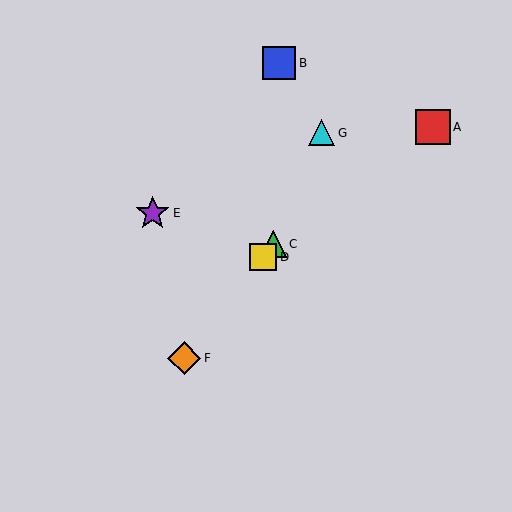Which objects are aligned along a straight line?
Objects C, D, F are aligned along a straight line.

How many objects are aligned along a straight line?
3 objects (C, D, F) are aligned along a straight line.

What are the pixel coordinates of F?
Object F is at (184, 358).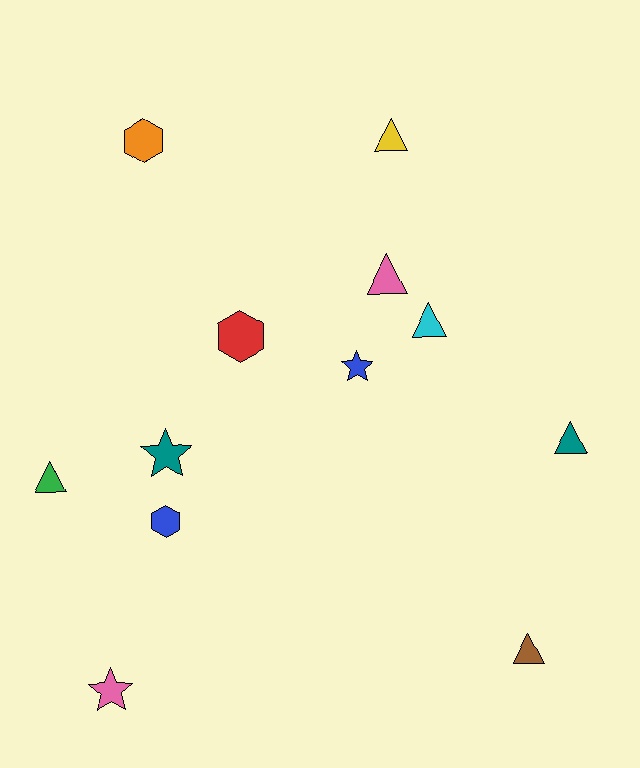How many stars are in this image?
There are 3 stars.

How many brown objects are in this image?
There is 1 brown object.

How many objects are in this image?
There are 12 objects.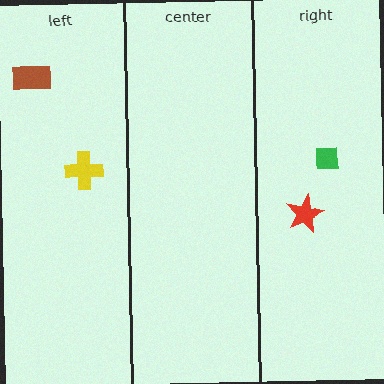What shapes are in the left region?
The brown rectangle, the yellow cross.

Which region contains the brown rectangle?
The left region.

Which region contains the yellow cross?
The left region.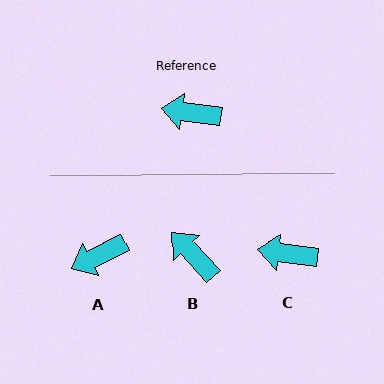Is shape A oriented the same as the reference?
No, it is off by about 34 degrees.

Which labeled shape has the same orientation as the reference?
C.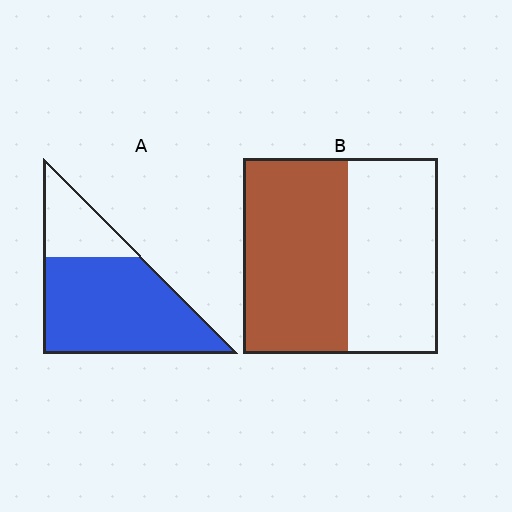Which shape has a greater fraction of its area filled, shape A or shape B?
Shape A.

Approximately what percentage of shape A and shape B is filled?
A is approximately 75% and B is approximately 55%.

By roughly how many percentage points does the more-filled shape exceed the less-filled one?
By roughly 20 percentage points (A over B).